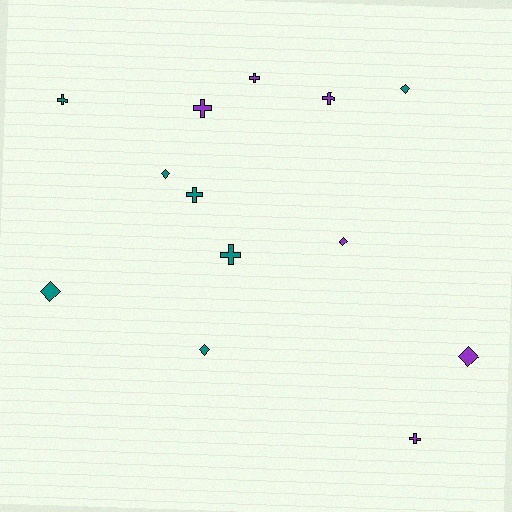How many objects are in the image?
There are 13 objects.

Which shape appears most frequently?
Cross, with 7 objects.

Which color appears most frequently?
Teal, with 7 objects.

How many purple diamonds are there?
There are 2 purple diamonds.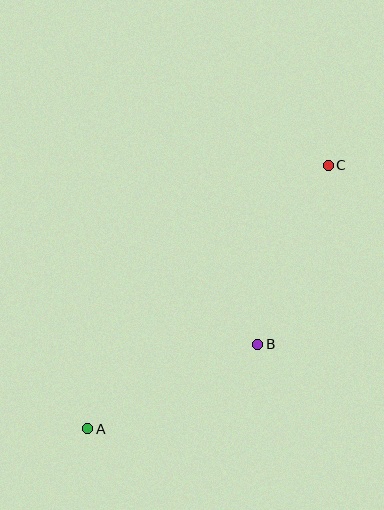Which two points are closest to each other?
Points A and B are closest to each other.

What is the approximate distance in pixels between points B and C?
The distance between B and C is approximately 192 pixels.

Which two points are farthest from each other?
Points A and C are farthest from each other.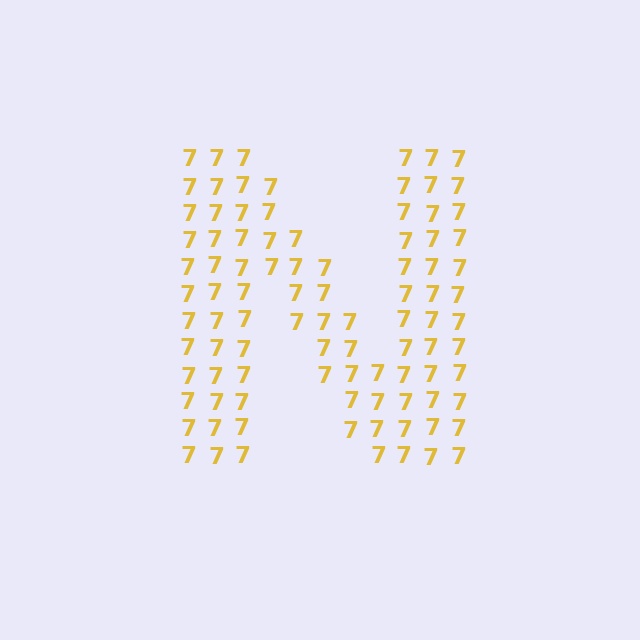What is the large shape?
The large shape is the letter N.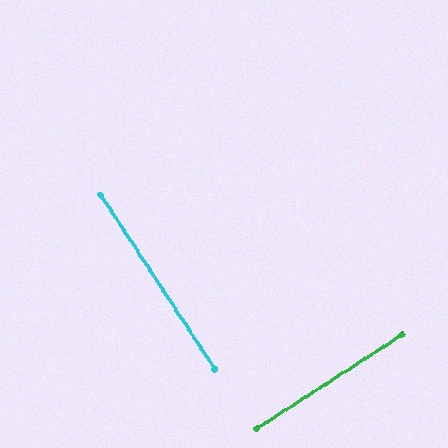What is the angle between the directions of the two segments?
Approximately 90 degrees.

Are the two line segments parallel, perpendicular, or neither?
Perpendicular — they meet at approximately 90°.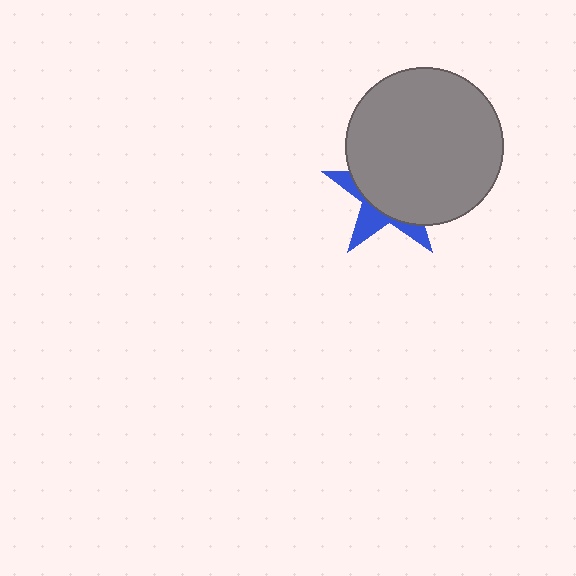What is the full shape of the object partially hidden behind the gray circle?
The partially hidden object is a blue star.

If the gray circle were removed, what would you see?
You would see the complete blue star.